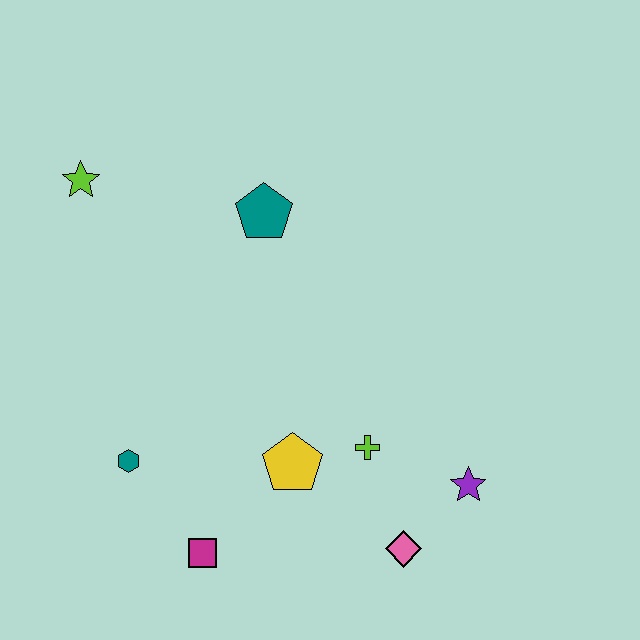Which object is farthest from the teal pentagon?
The pink diamond is farthest from the teal pentagon.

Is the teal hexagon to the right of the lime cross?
No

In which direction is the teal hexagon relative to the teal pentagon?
The teal hexagon is below the teal pentagon.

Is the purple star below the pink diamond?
No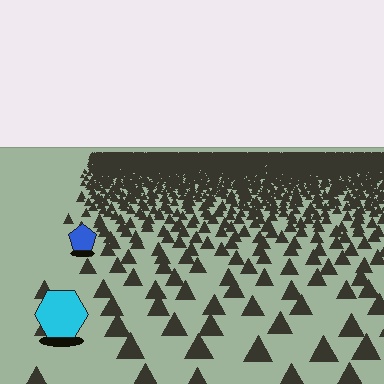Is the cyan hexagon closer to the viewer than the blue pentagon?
Yes. The cyan hexagon is closer — you can tell from the texture gradient: the ground texture is coarser near it.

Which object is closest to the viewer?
The cyan hexagon is closest. The texture marks near it are larger and more spread out.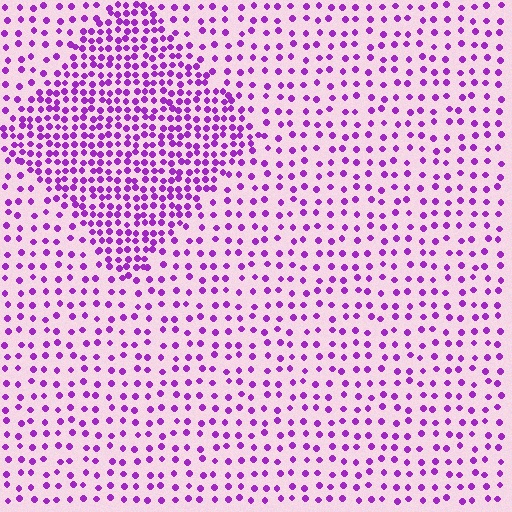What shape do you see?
I see a diamond.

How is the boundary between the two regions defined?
The boundary is defined by a change in element density (approximately 2.2x ratio). All elements are the same color, size, and shape.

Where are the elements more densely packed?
The elements are more densely packed inside the diamond boundary.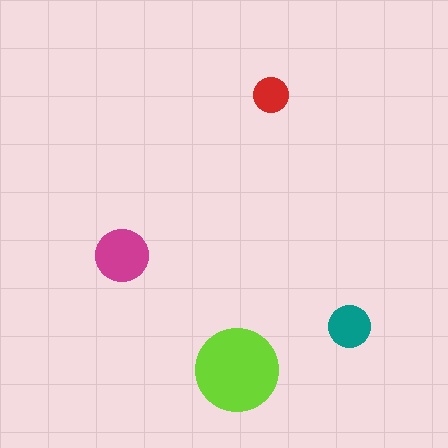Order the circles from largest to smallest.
the lime one, the magenta one, the teal one, the red one.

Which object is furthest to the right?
The teal circle is rightmost.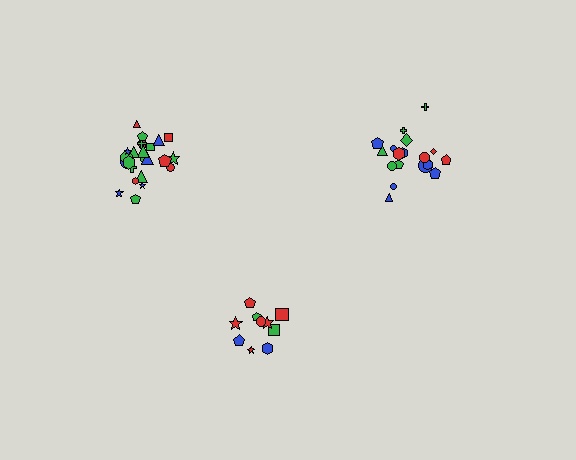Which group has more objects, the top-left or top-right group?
The top-left group.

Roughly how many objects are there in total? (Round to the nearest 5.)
Roughly 55 objects in total.